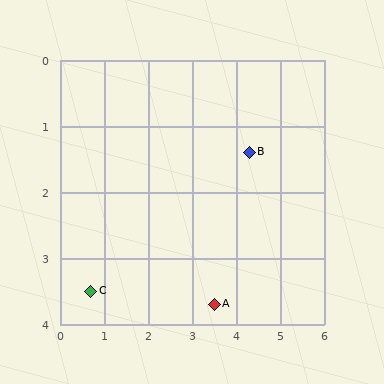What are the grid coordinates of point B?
Point B is at approximately (4.3, 1.4).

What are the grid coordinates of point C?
Point C is at approximately (0.7, 3.5).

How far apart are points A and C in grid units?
Points A and C are about 2.8 grid units apart.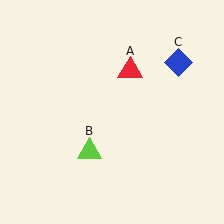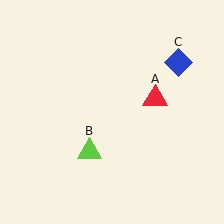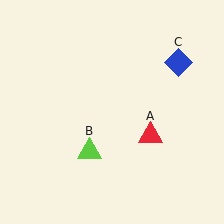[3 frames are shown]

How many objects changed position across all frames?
1 object changed position: red triangle (object A).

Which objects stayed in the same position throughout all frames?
Lime triangle (object B) and blue diamond (object C) remained stationary.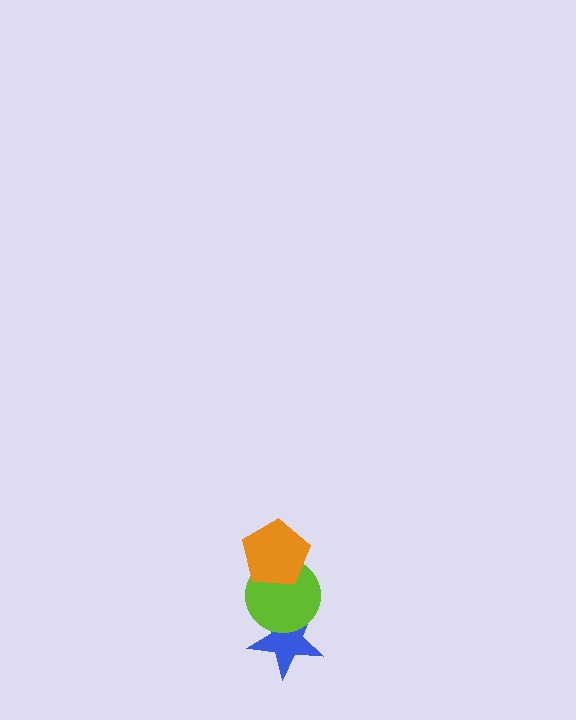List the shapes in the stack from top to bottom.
From top to bottom: the orange pentagon, the lime circle, the blue star.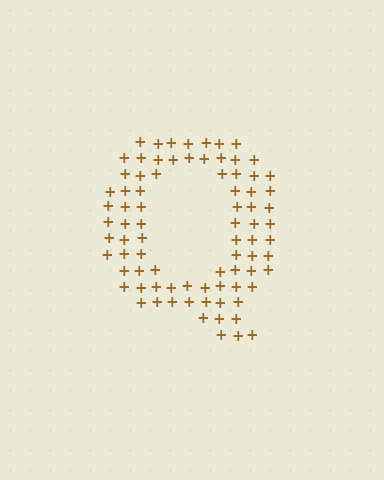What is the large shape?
The large shape is the letter Q.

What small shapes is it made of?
It is made of small plus signs.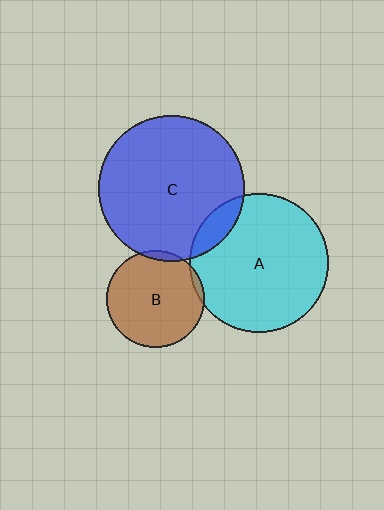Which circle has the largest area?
Circle C (blue).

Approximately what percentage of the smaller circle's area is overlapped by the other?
Approximately 5%.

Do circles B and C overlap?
Yes.